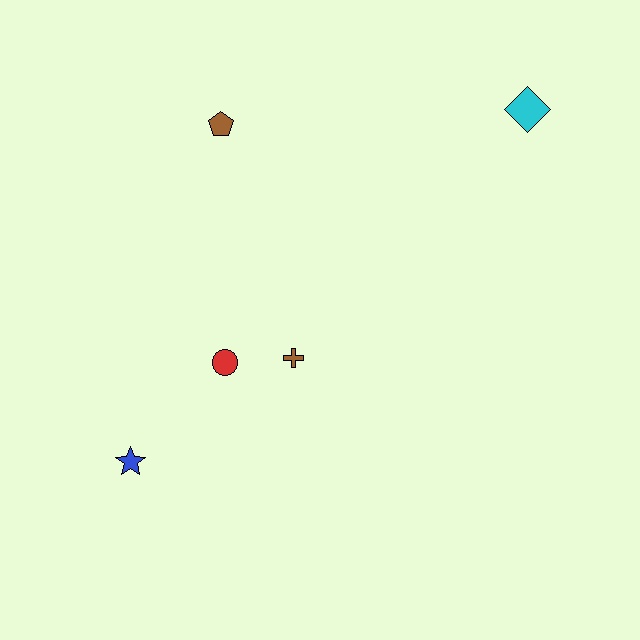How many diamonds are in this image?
There is 1 diamond.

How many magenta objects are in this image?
There are no magenta objects.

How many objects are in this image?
There are 5 objects.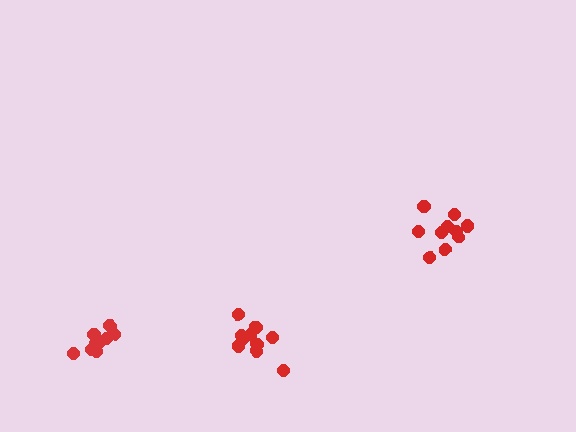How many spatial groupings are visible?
There are 3 spatial groupings.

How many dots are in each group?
Group 1: 10 dots, Group 2: 10 dots, Group 3: 11 dots (31 total).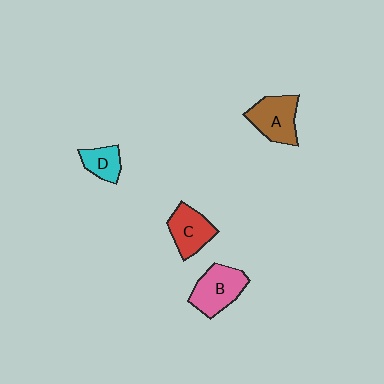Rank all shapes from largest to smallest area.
From largest to smallest: B (pink), A (brown), C (red), D (cyan).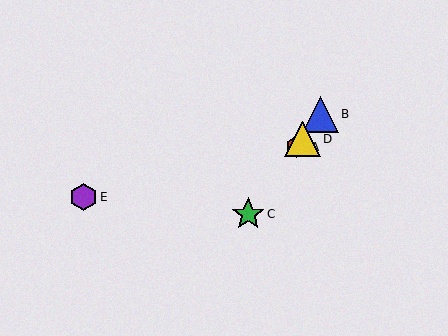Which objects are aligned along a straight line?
Objects A, B, C, D are aligned along a straight line.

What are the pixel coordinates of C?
Object C is at (248, 214).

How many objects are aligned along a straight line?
4 objects (A, B, C, D) are aligned along a straight line.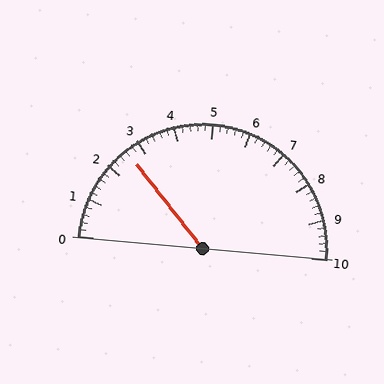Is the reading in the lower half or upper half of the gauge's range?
The reading is in the lower half of the range (0 to 10).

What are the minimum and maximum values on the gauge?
The gauge ranges from 0 to 10.